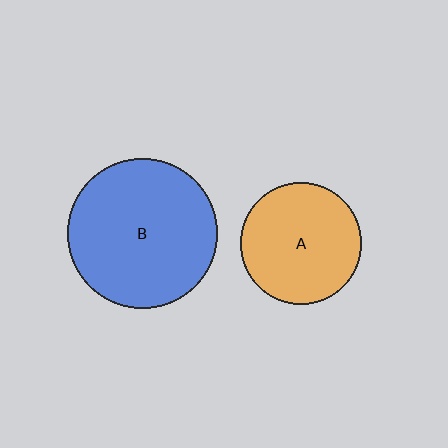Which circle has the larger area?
Circle B (blue).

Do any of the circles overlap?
No, none of the circles overlap.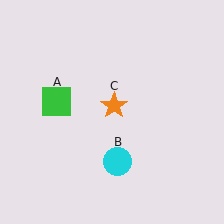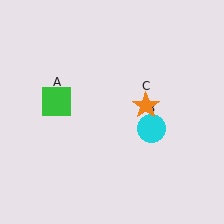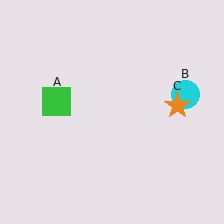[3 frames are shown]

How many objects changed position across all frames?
2 objects changed position: cyan circle (object B), orange star (object C).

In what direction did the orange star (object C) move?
The orange star (object C) moved right.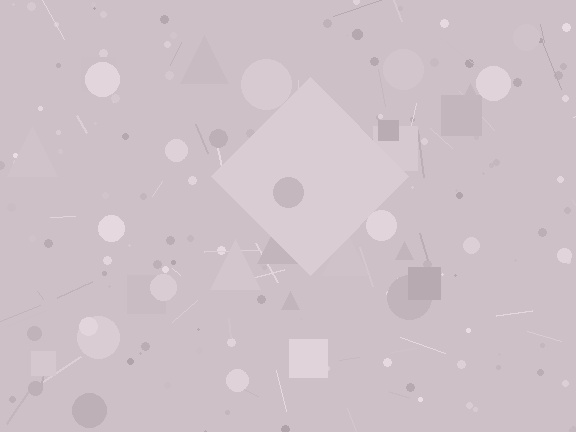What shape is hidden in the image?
A diamond is hidden in the image.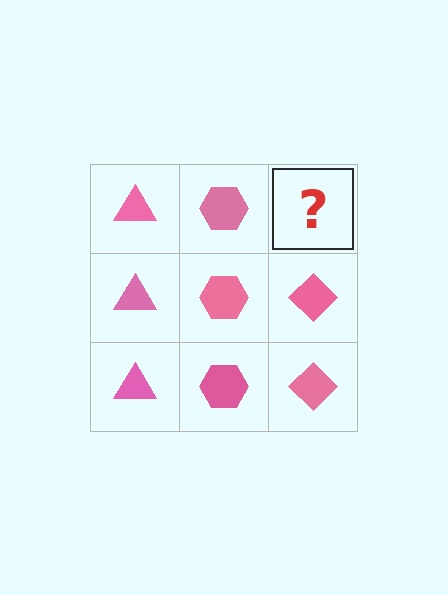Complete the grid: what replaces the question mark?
The question mark should be replaced with a pink diamond.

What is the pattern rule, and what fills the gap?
The rule is that each column has a consistent shape. The gap should be filled with a pink diamond.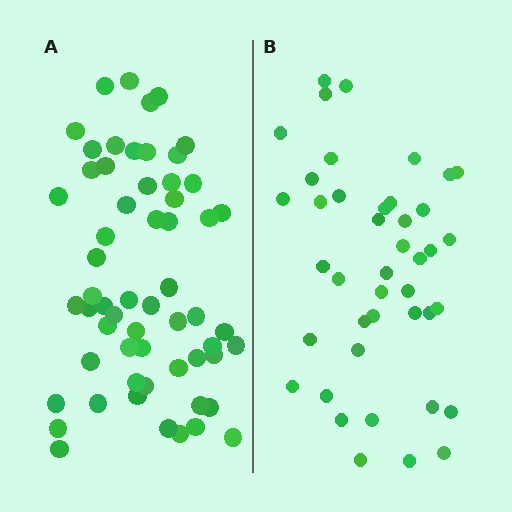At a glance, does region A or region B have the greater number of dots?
Region A (the left region) has more dots.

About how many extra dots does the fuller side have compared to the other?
Region A has approximately 15 more dots than region B.